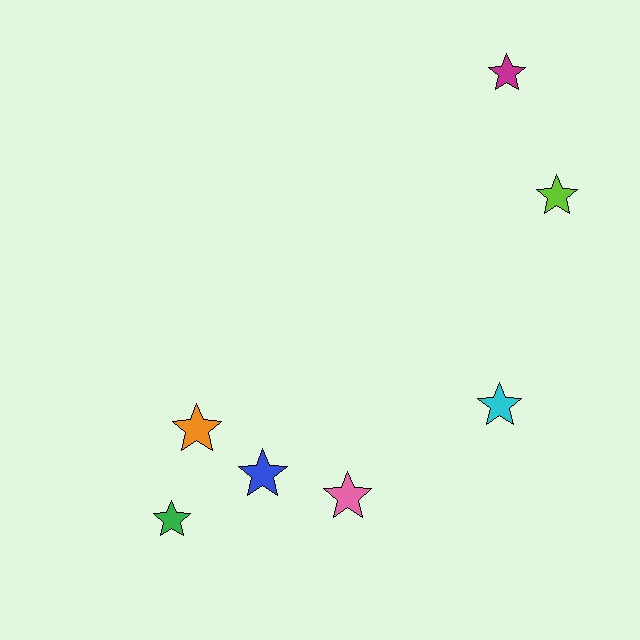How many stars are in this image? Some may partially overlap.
There are 7 stars.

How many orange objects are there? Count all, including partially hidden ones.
There is 1 orange object.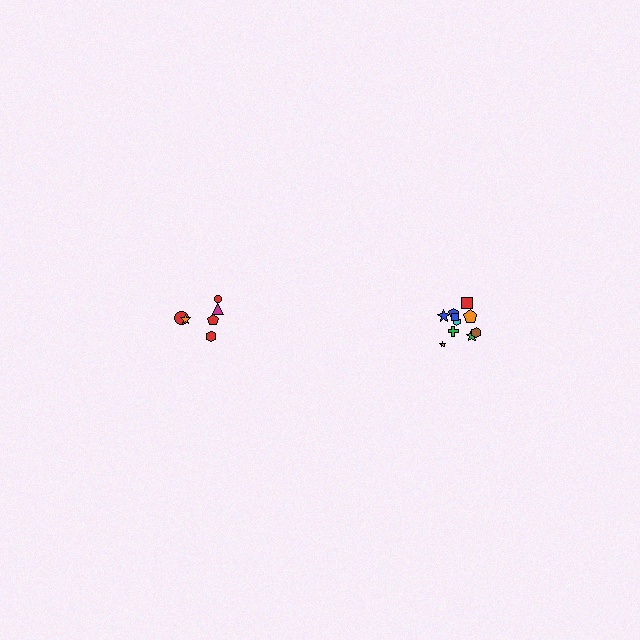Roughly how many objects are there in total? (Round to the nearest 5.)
Roughly 15 objects in total.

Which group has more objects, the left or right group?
The right group.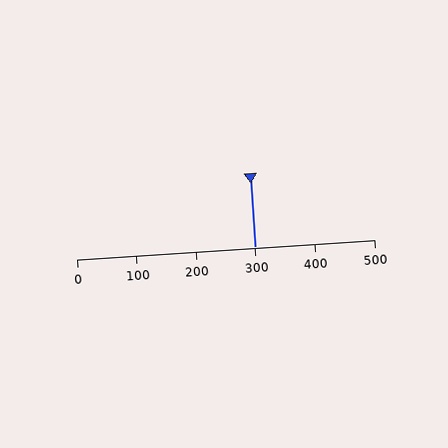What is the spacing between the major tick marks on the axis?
The major ticks are spaced 100 apart.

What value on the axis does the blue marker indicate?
The marker indicates approximately 300.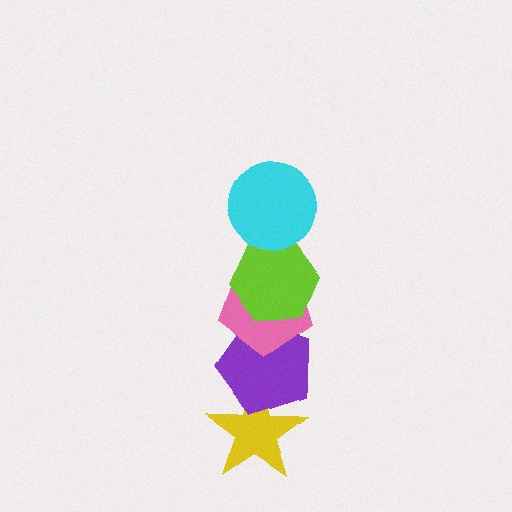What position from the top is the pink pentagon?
The pink pentagon is 3rd from the top.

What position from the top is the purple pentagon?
The purple pentagon is 4th from the top.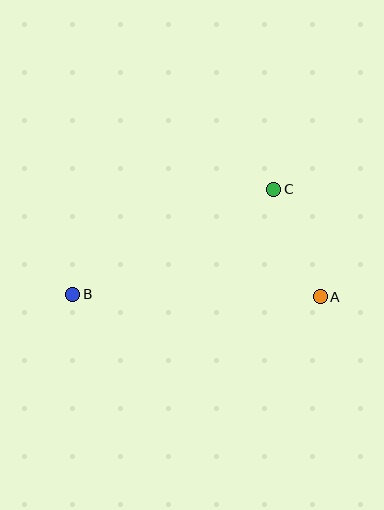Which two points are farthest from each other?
Points A and B are farthest from each other.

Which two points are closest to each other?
Points A and C are closest to each other.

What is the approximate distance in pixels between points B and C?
The distance between B and C is approximately 226 pixels.